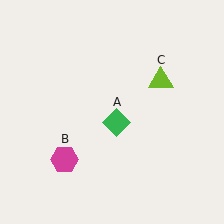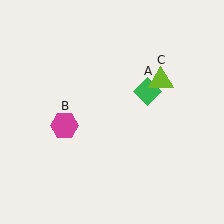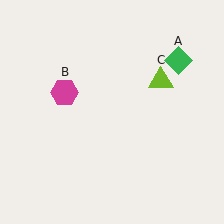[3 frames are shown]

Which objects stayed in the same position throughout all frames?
Lime triangle (object C) remained stationary.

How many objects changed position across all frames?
2 objects changed position: green diamond (object A), magenta hexagon (object B).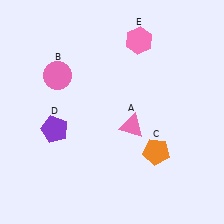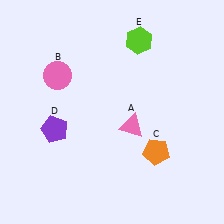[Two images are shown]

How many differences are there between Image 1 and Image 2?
There is 1 difference between the two images.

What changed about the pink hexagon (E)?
In Image 1, E is pink. In Image 2, it changed to lime.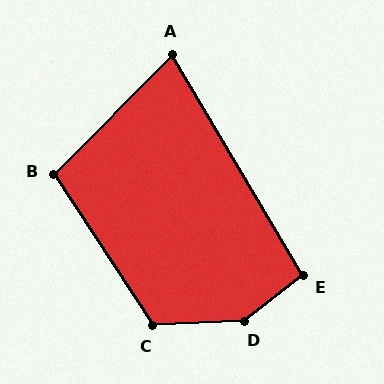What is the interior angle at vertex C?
Approximately 120 degrees (obtuse).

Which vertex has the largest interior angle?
D, at approximately 145 degrees.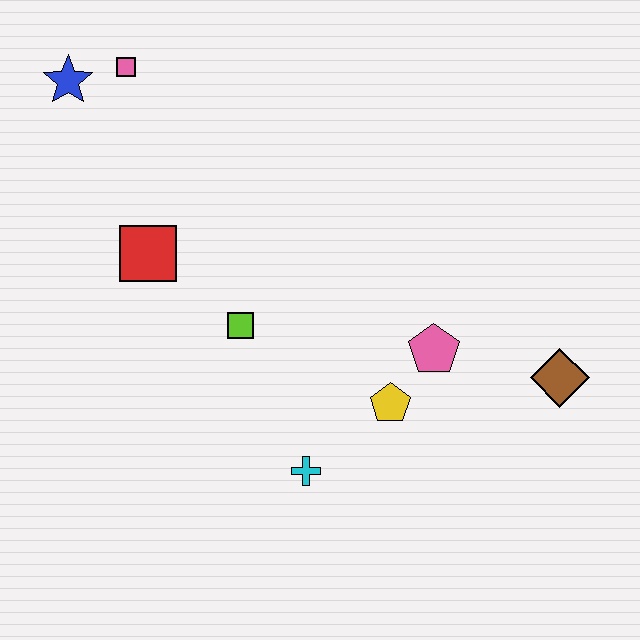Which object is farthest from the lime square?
The brown diamond is farthest from the lime square.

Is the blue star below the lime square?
No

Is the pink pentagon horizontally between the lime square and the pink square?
No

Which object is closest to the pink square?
The blue star is closest to the pink square.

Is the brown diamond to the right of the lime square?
Yes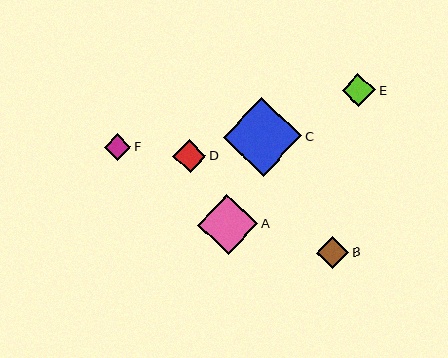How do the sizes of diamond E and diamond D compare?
Diamond E and diamond D are approximately the same size.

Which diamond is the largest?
Diamond C is the largest with a size of approximately 79 pixels.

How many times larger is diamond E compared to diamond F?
Diamond E is approximately 1.3 times the size of diamond F.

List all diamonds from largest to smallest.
From largest to smallest: C, A, E, D, B, F.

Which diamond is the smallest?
Diamond F is the smallest with a size of approximately 26 pixels.